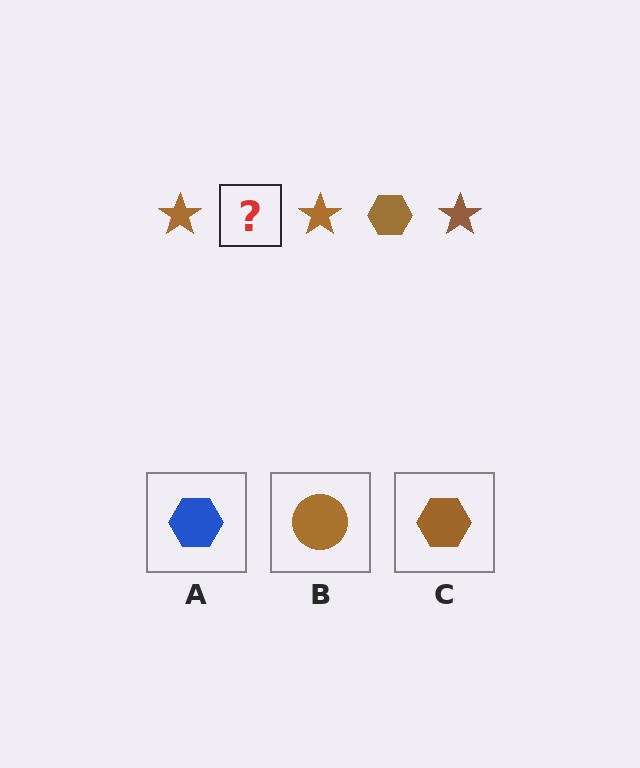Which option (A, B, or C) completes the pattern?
C.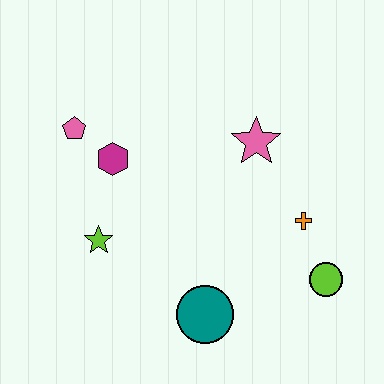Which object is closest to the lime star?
The magenta hexagon is closest to the lime star.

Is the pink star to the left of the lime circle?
Yes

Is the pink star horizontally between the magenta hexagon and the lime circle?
Yes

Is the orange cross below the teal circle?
No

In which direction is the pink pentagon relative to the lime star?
The pink pentagon is above the lime star.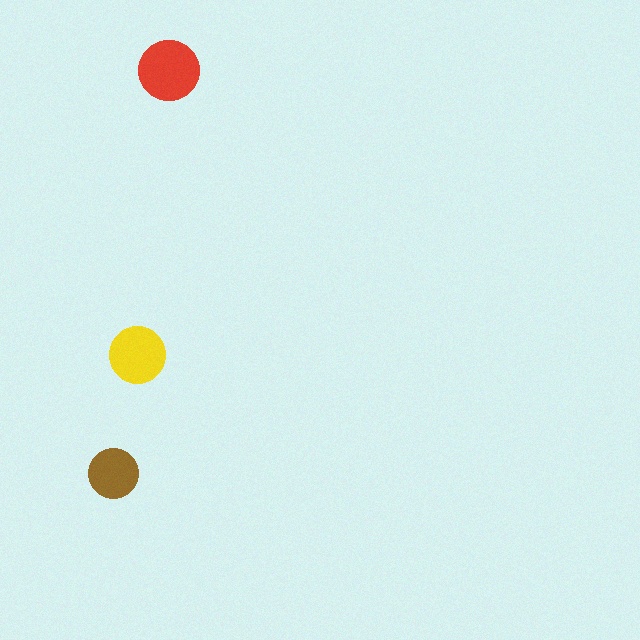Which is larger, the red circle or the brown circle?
The red one.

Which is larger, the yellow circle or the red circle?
The red one.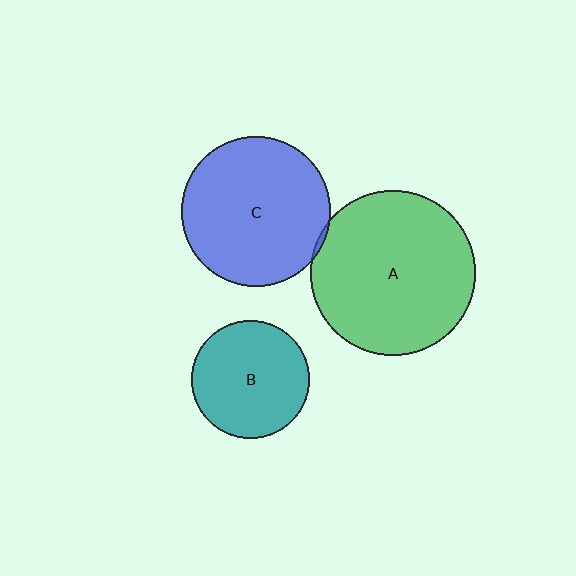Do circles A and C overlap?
Yes.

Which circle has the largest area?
Circle A (green).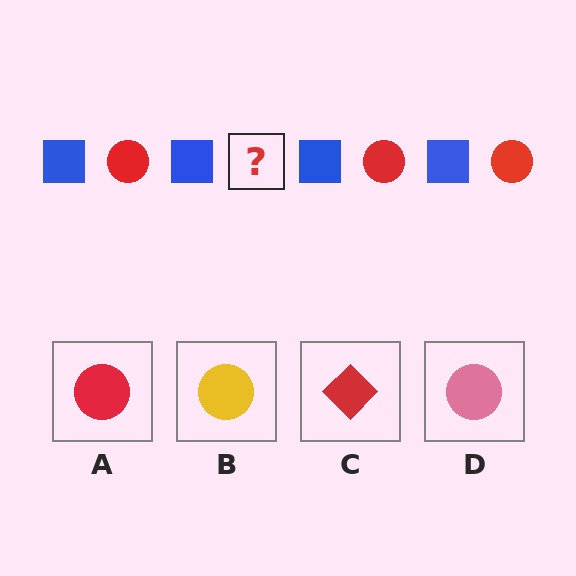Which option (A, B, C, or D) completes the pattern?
A.